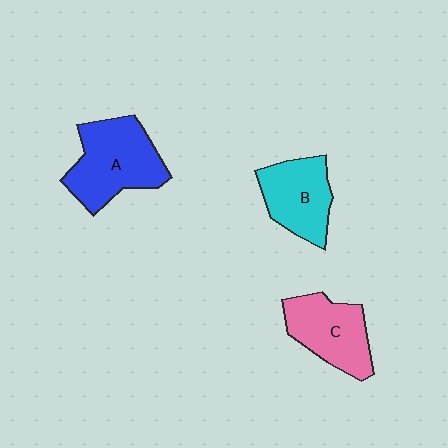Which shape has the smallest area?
Shape B (cyan).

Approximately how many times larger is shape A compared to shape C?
Approximately 1.3 times.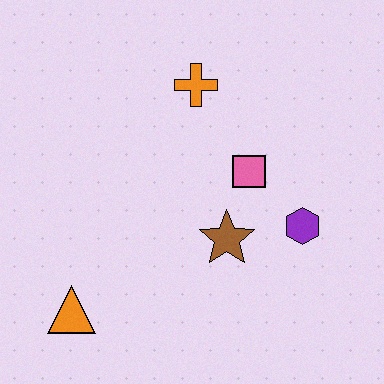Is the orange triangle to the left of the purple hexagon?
Yes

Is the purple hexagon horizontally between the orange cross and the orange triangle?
No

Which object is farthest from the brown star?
The orange triangle is farthest from the brown star.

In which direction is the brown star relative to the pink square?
The brown star is below the pink square.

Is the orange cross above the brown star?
Yes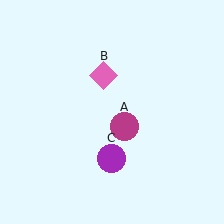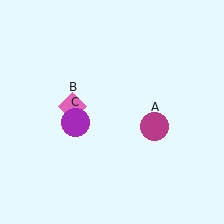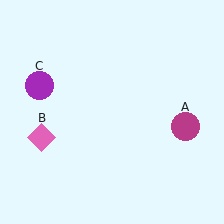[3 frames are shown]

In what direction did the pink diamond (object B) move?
The pink diamond (object B) moved down and to the left.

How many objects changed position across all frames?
3 objects changed position: magenta circle (object A), pink diamond (object B), purple circle (object C).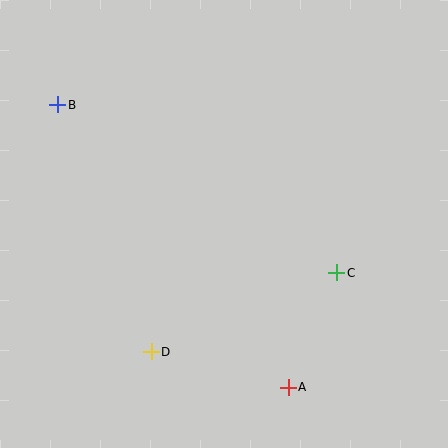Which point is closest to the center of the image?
Point C at (337, 273) is closest to the center.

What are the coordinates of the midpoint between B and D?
The midpoint between B and D is at (104, 228).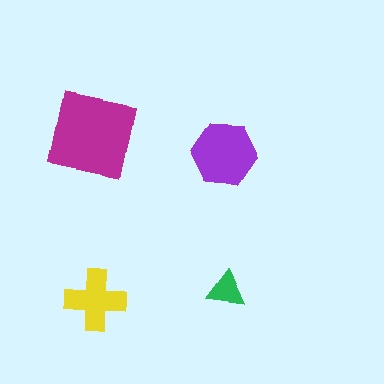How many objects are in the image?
There are 4 objects in the image.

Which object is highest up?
The magenta square is topmost.